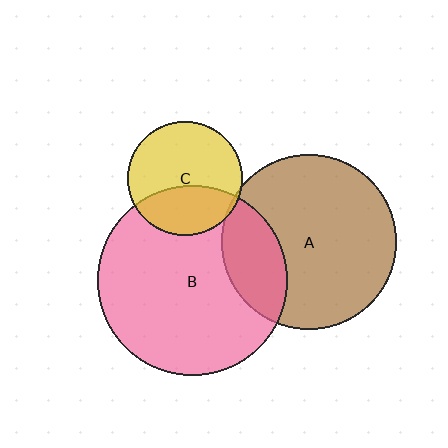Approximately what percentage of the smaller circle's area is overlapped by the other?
Approximately 25%.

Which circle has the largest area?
Circle B (pink).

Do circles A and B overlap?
Yes.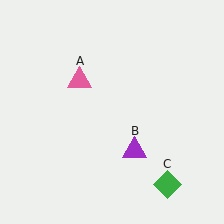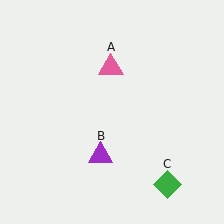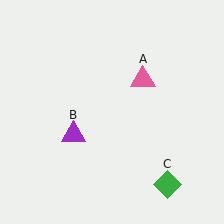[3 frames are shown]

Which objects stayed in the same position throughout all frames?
Green diamond (object C) remained stationary.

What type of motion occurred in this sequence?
The pink triangle (object A), purple triangle (object B) rotated clockwise around the center of the scene.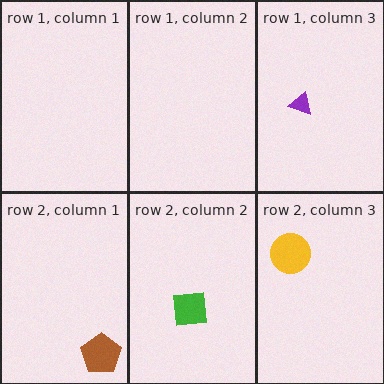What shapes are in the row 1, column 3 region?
The purple triangle.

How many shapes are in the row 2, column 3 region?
1.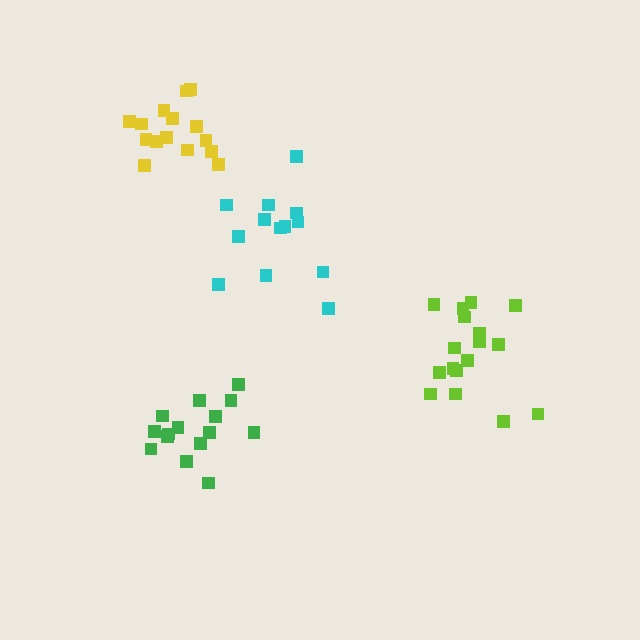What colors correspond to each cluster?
The clusters are colored: lime, green, cyan, yellow.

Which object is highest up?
The yellow cluster is topmost.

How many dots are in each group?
Group 1: 17 dots, Group 2: 15 dots, Group 3: 13 dots, Group 4: 15 dots (60 total).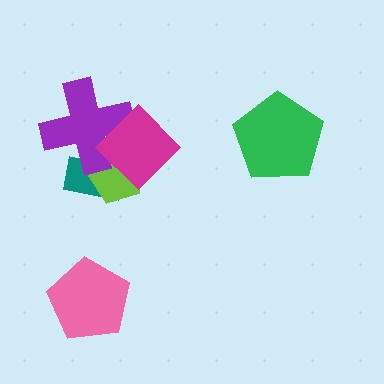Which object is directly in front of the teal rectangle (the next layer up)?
The lime pentagon is directly in front of the teal rectangle.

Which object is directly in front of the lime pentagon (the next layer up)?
The purple cross is directly in front of the lime pentagon.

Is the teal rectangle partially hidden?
Yes, it is partially covered by another shape.